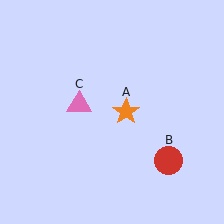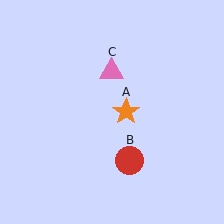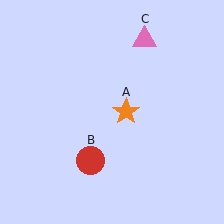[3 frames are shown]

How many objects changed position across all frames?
2 objects changed position: red circle (object B), pink triangle (object C).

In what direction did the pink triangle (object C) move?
The pink triangle (object C) moved up and to the right.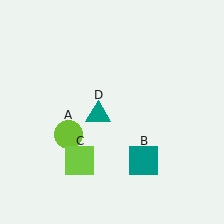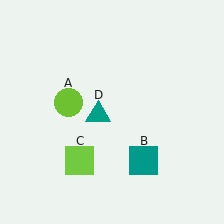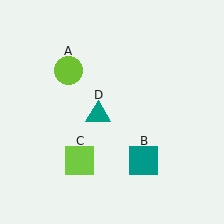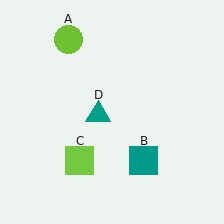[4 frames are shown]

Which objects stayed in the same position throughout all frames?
Teal square (object B) and lime square (object C) and teal triangle (object D) remained stationary.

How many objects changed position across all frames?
1 object changed position: lime circle (object A).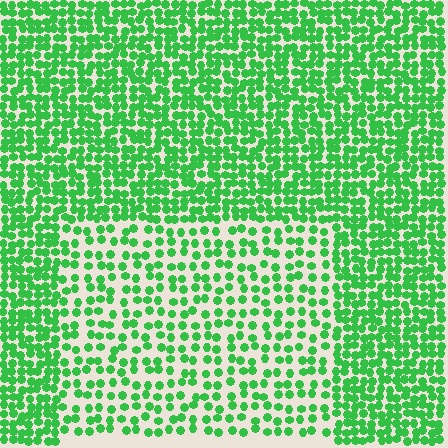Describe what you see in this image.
The image contains small green elements arranged at two different densities. A rectangle-shaped region is visible where the elements are less densely packed than the surrounding area.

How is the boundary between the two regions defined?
The boundary is defined by a change in element density (approximately 1.9x ratio). All elements are the same color, size, and shape.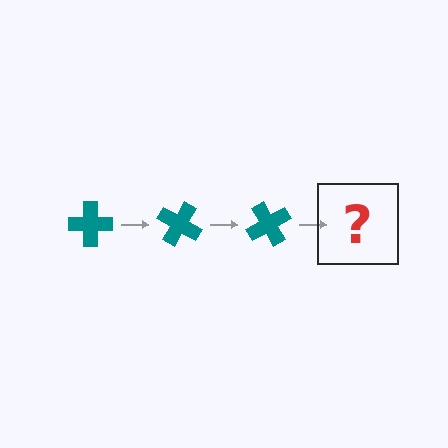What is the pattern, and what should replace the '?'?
The pattern is that the cross rotates 30 degrees each step. The '?' should be a teal cross rotated 90 degrees.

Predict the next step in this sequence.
The next step is a teal cross rotated 90 degrees.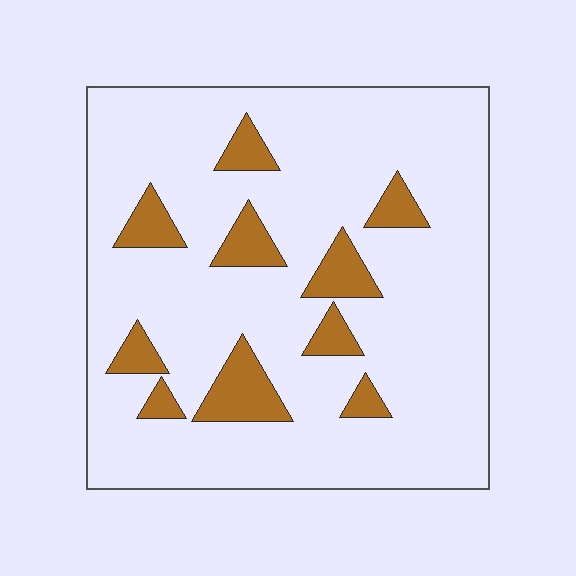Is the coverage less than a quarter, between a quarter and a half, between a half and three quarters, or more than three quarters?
Less than a quarter.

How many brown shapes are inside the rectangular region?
10.